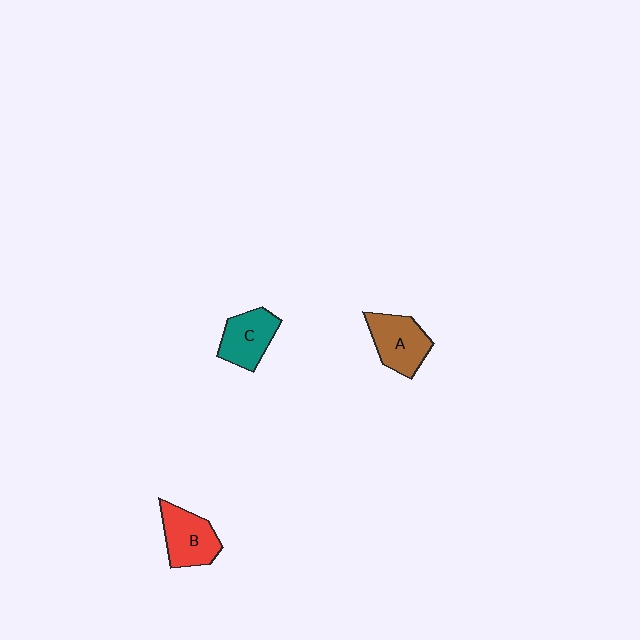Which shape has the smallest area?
Shape C (teal).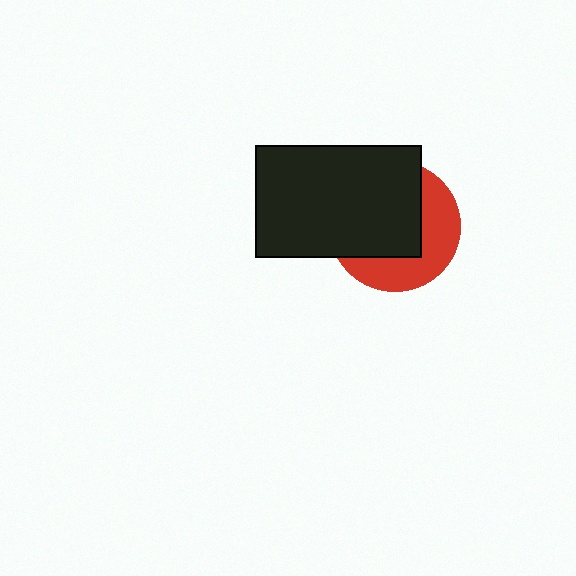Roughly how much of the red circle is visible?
A small part of it is visible (roughly 42%).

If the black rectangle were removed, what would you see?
You would see the complete red circle.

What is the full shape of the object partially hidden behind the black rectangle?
The partially hidden object is a red circle.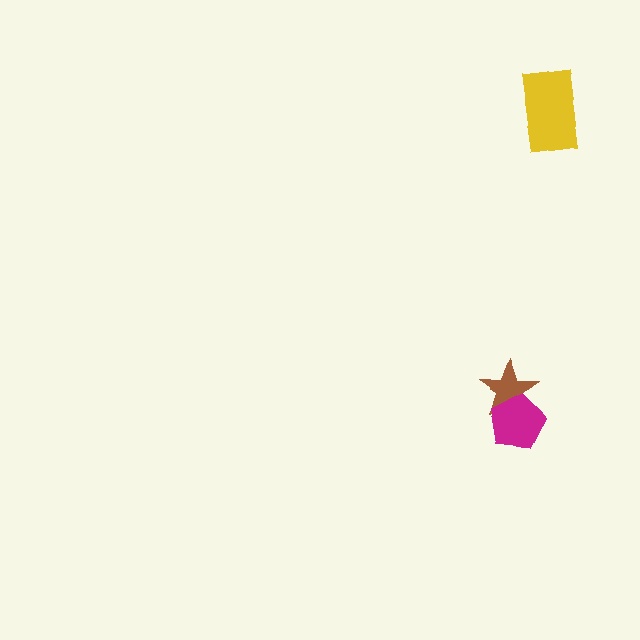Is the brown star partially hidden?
Yes, it is partially covered by another shape.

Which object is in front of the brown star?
The magenta pentagon is in front of the brown star.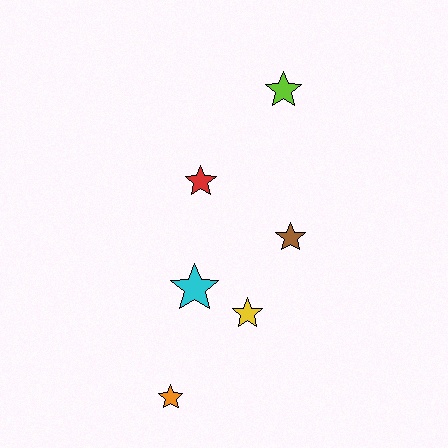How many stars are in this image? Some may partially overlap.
There are 6 stars.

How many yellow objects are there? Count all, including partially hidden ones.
There is 1 yellow object.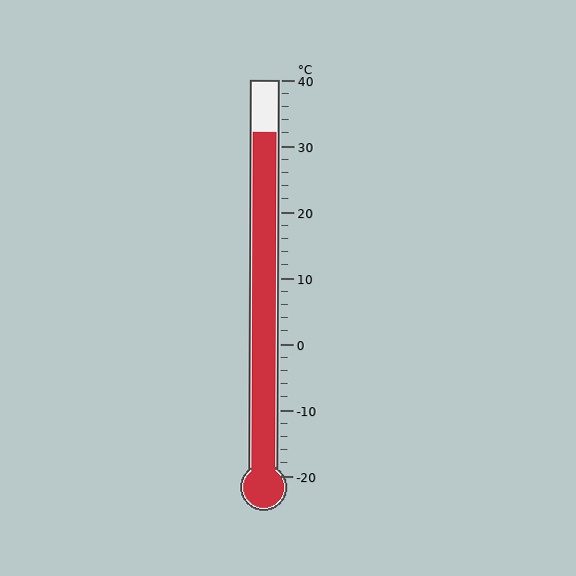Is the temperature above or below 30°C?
The temperature is above 30°C.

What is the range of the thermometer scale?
The thermometer scale ranges from -20°C to 40°C.